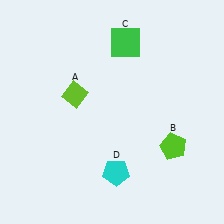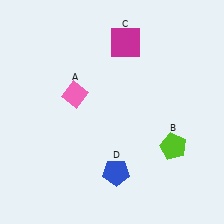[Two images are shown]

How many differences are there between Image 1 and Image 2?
There are 3 differences between the two images.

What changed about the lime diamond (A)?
In Image 1, A is lime. In Image 2, it changed to pink.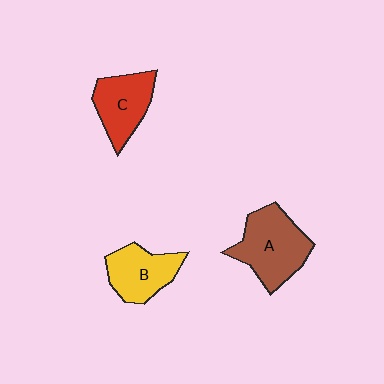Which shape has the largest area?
Shape A (brown).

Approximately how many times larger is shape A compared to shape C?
Approximately 1.3 times.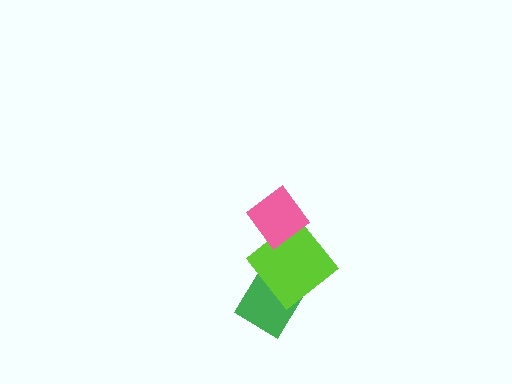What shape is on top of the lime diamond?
The pink diamond is on top of the lime diamond.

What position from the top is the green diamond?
The green diamond is 3rd from the top.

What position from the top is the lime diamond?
The lime diamond is 2nd from the top.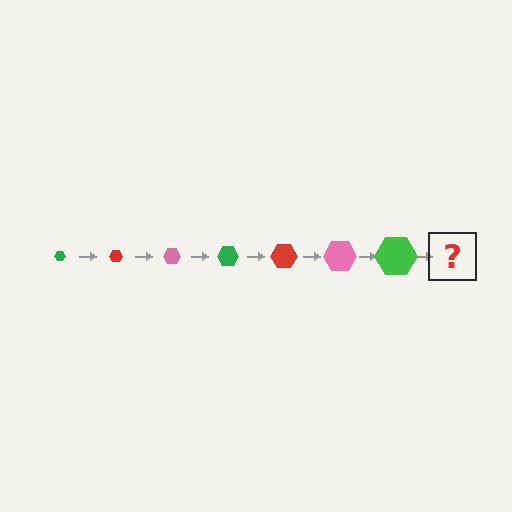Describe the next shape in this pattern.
It should be a red hexagon, larger than the previous one.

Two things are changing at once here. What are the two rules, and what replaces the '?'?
The two rules are that the hexagon grows larger each step and the color cycles through green, red, and pink. The '?' should be a red hexagon, larger than the previous one.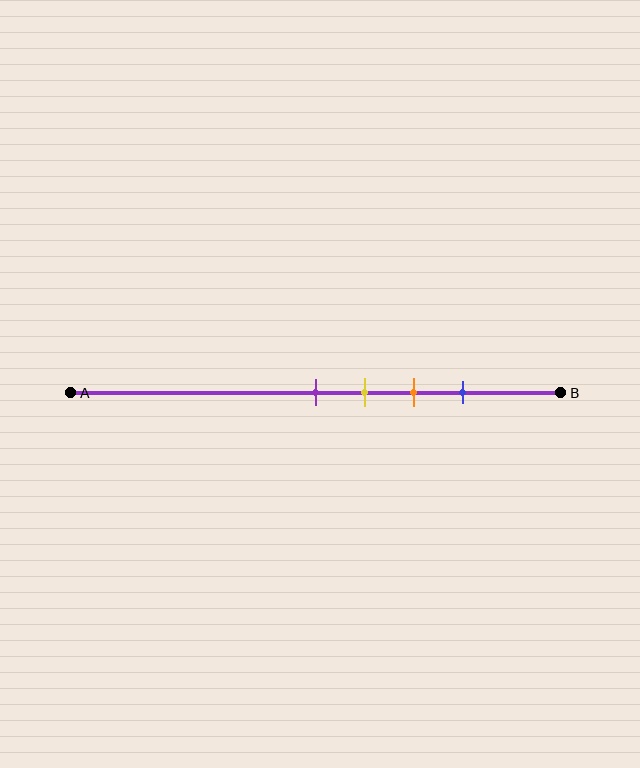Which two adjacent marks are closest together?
The purple and yellow marks are the closest adjacent pair.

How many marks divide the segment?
There are 4 marks dividing the segment.